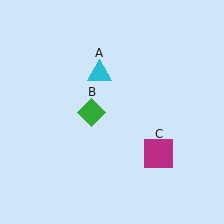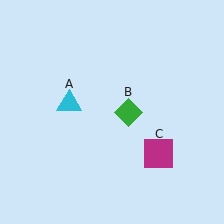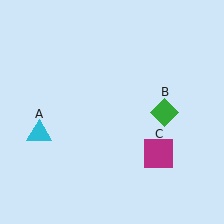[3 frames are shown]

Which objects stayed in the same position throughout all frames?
Magenta square (object C) remained stationary.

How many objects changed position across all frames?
2 objects changed position: cyan triangle (object A), green diamond (object B).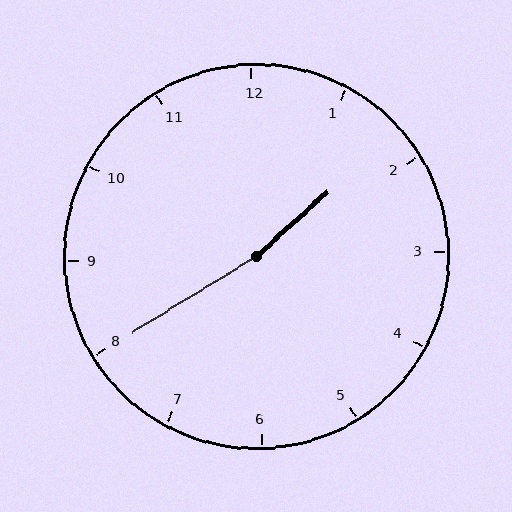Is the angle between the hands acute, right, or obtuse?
It is obtuse.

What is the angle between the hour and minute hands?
Approximately 170 degrees.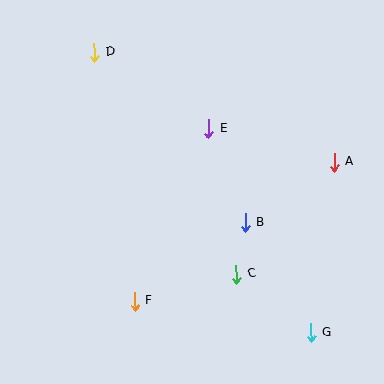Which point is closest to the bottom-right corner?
Point G is closest to the bottom-right corner.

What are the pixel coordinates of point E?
Point E is at (209, 129).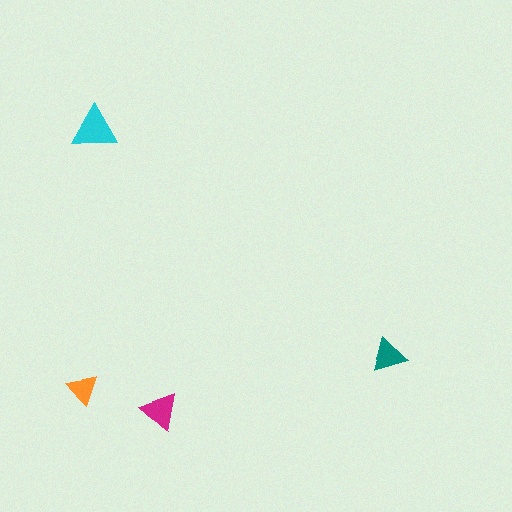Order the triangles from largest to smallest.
the cyan one, the magenta one, the teal one, the orange one.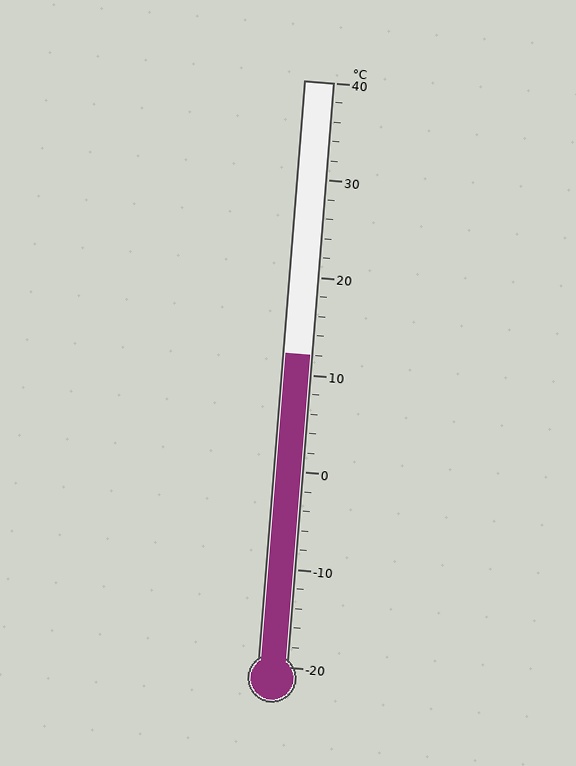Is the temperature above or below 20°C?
The temperature is below 20°C.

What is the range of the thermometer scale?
The thermometer scale ranges from -20°C to 40°C.